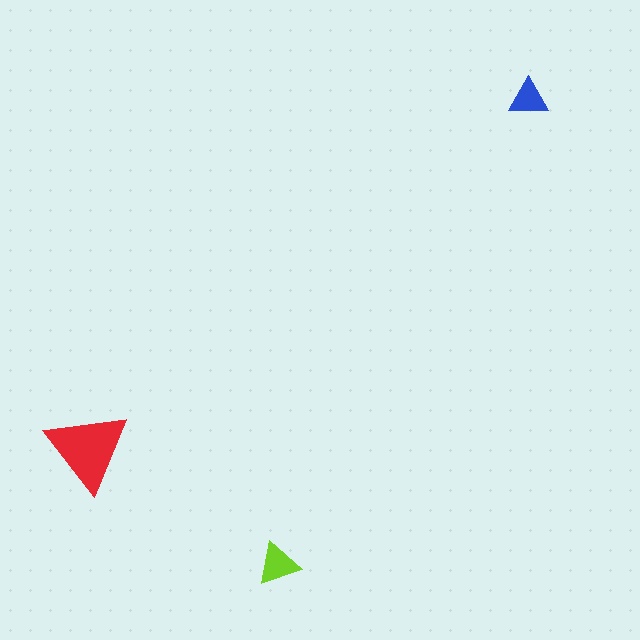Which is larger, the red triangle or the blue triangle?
The red one.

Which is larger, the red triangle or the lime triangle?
The red one.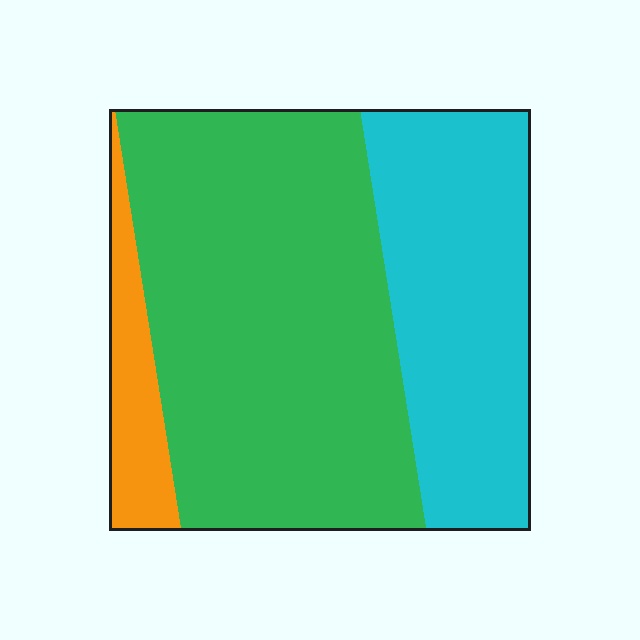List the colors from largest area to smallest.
From largest to smallest: green, cyan, orange.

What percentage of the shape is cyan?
Cyan takes up about one third (1/3) of the shape.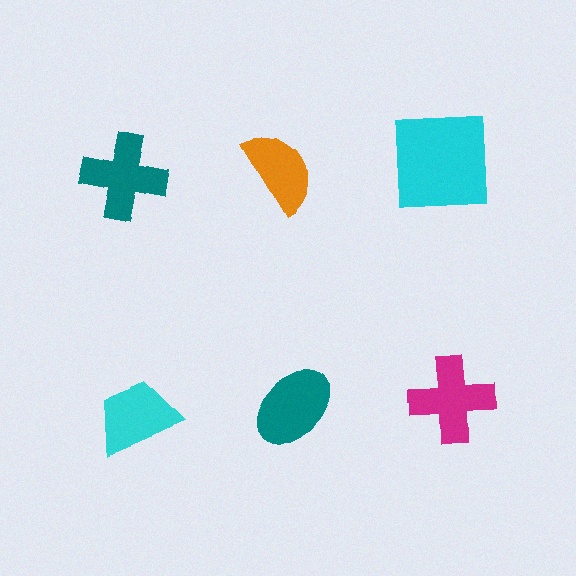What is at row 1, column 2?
An orange semicircle.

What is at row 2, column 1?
A cyan trapezoid.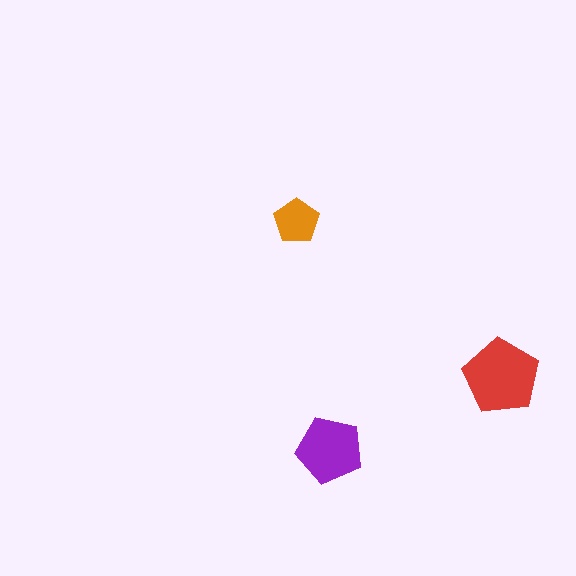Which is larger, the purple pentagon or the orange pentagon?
The purple one.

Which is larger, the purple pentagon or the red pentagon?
The red one.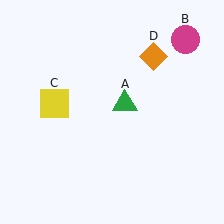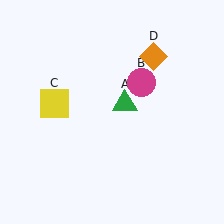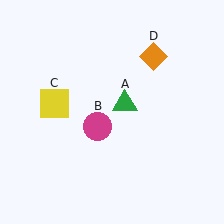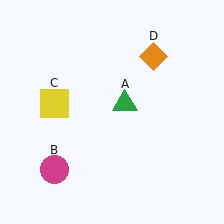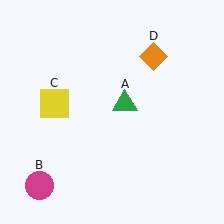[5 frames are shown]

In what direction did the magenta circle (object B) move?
The magenta circle (object B) moved down and to the left.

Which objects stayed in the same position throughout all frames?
Green triangle (object A) and yellow square (object C) and orange diamond (object D) remained stationary.